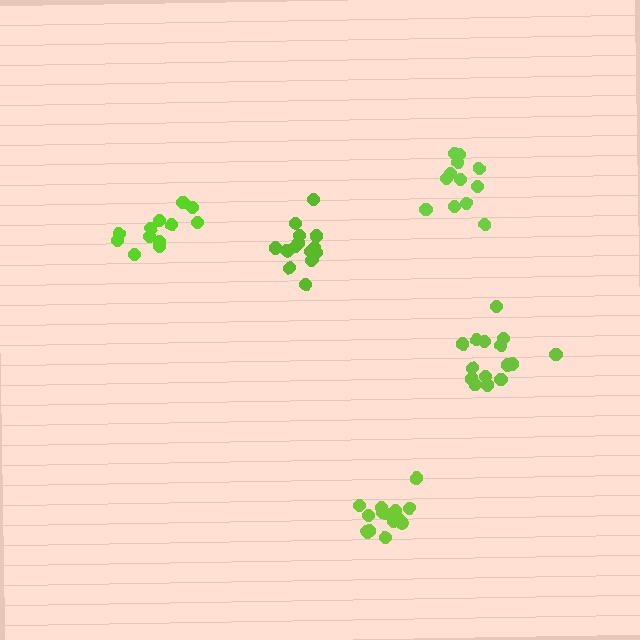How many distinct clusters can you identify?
There are 5 distinct clusters.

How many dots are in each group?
Group 1: 16 dots, Group 2: 14 dots, Group 3: 15 dots, Group 4: 12 dots, Group 5: 12 dots (69 total).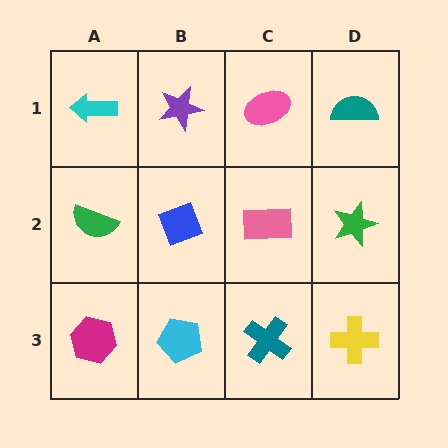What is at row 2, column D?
A green star.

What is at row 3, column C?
A teal cross.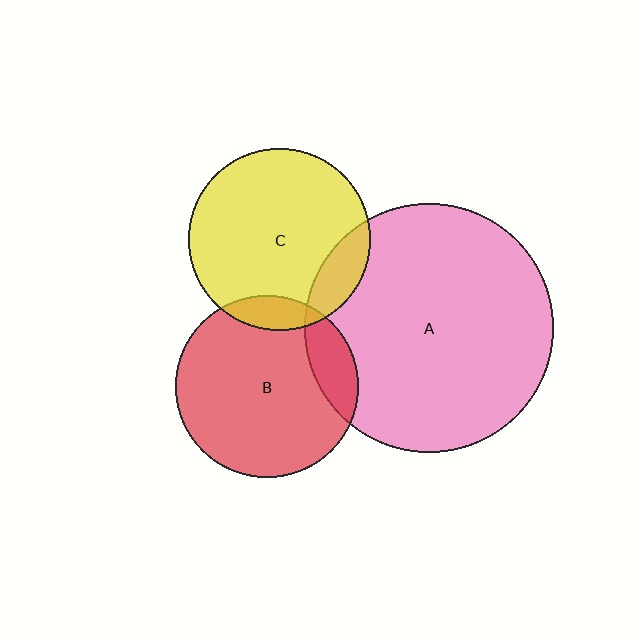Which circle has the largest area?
Circle A (pink).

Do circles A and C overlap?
Yes.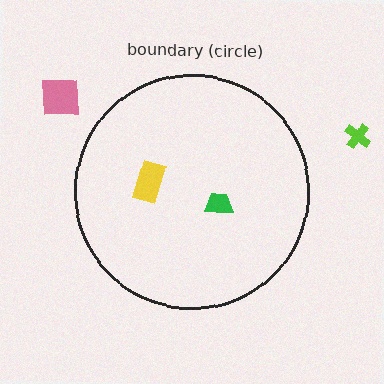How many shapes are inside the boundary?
2 inside, 2 outside.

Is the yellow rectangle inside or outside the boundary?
Inside.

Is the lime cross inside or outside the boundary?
Outside.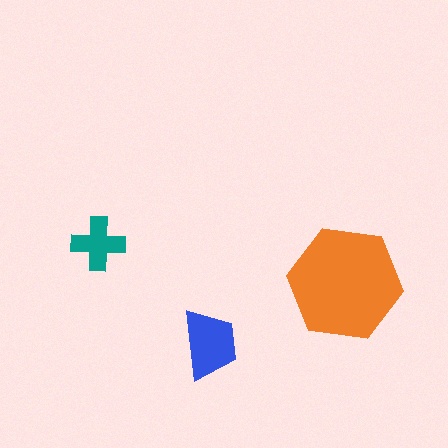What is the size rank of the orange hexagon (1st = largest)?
1st.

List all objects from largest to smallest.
The orange hexagon, the blue trapezoid, the teal cross.